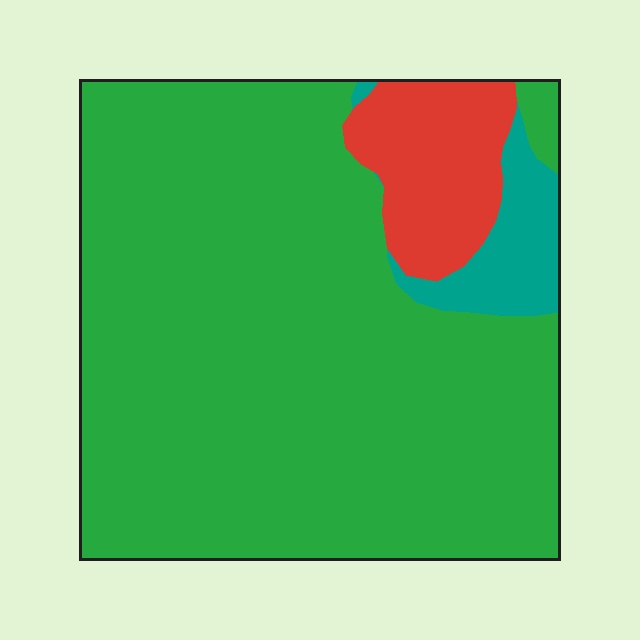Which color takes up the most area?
Green, at roughly 85%.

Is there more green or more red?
Green.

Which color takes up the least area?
Teal, at roughly 5%.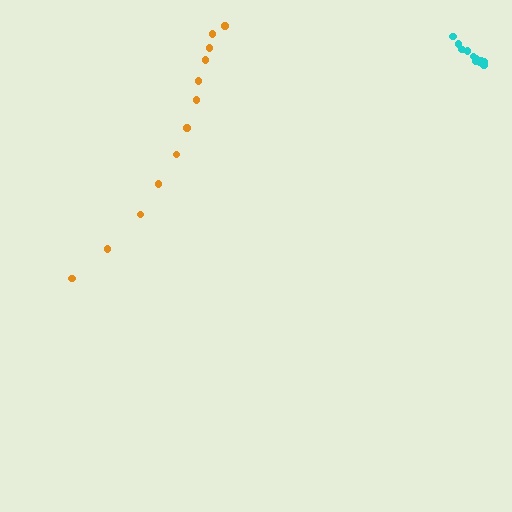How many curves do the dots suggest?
There are 2 distinct paths.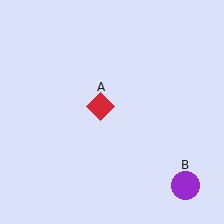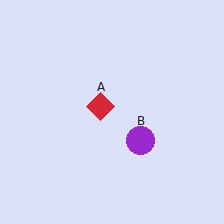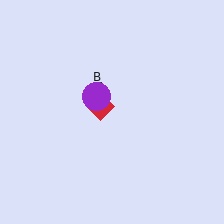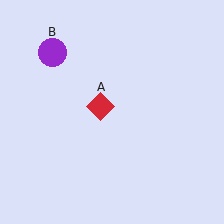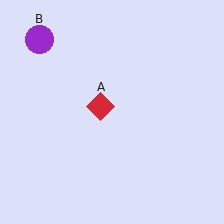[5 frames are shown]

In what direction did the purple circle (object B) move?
The purple circle (object B) moved up and to the left.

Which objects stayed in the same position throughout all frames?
Red diamond (object A) remained stationary.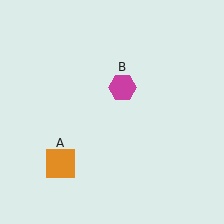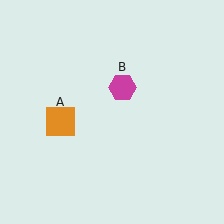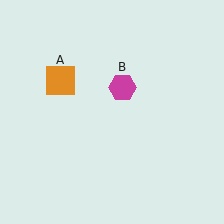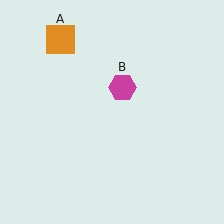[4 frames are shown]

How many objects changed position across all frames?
1 object changed position: orange square (object A).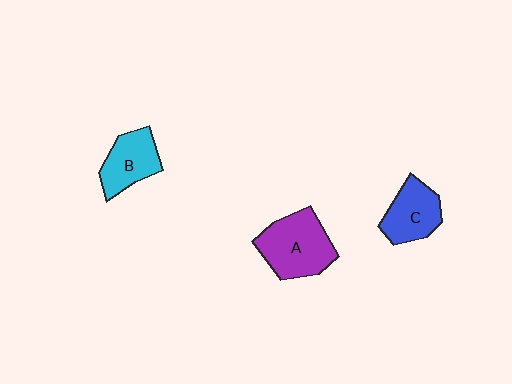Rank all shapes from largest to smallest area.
From largest to smallest: A (purple), C (blue), B (cyan).